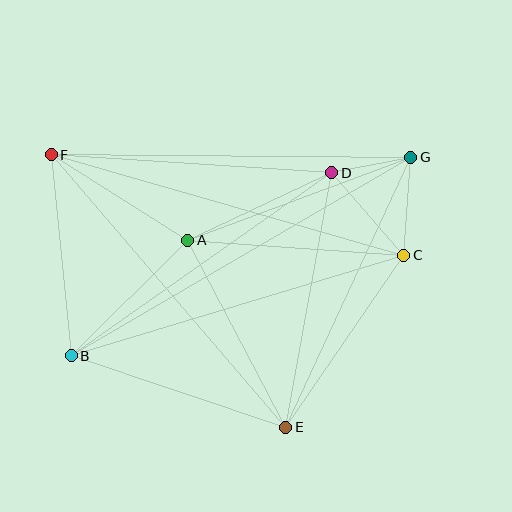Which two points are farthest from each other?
Points B and G are farthest from each other.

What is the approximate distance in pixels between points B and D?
The distance between B and D is approximately 318 pixels.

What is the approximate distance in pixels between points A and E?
The distance between A and E is approximately 211 pixels.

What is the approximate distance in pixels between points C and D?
The distance between C and D is approximately 110 pixels.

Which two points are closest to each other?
Points D and G are closest to each other.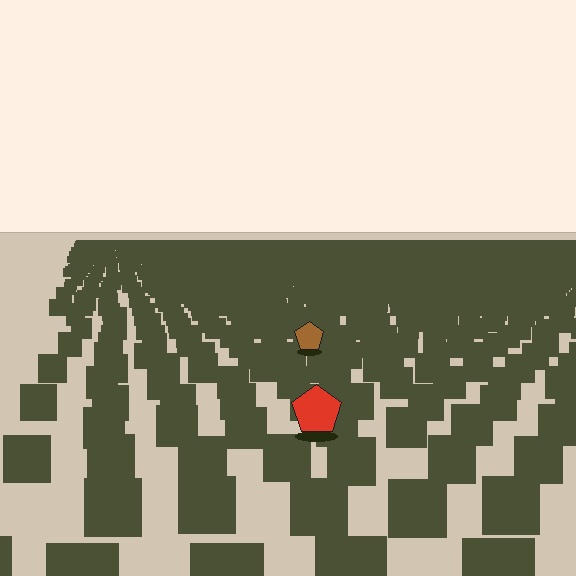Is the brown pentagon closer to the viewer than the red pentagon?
No. The red pentagon is closer — you can tell from the texture gradient: the ground texture is coarser near it.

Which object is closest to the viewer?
The red pentagon is closest. The texture marks near it are larger and more spread out.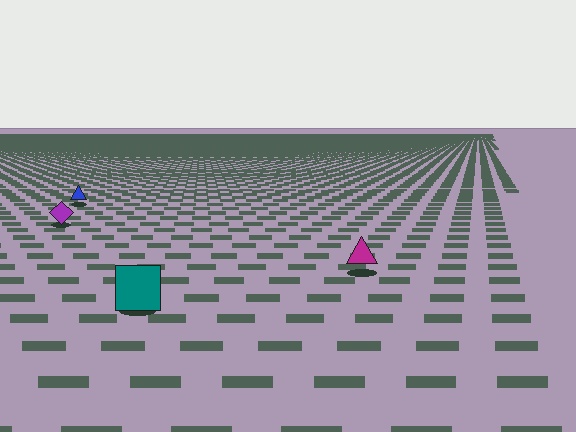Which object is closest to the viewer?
The teal square is closest. The texture marks near it are larger and more spread out.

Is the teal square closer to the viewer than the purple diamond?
Yes. The teal square is closer — you can tell from the texture gradient: the ground texture is coarser near it.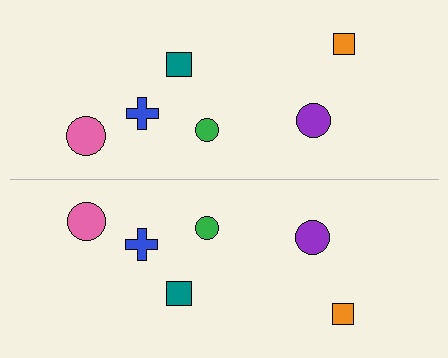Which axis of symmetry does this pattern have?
The pattern has a horizontal axis of symmetry running through the center of the image.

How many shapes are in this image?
There are 12 shapes in this image.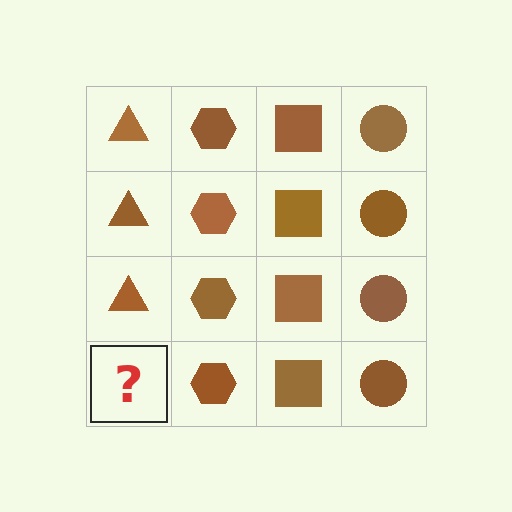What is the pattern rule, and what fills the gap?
The rule is that each column has a consistent shape. The gap should be filled with a brown triangle.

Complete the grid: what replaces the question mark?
The question mark should be replaced with a brown triangle.